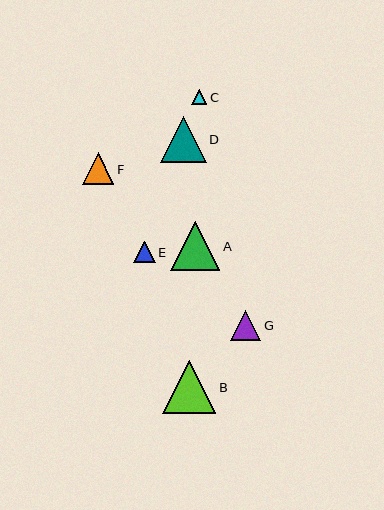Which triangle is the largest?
Triangle B is the largest with a size of approximately 53 pixels.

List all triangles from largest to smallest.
From largest to smallest: B, A, D, F, G, E, C.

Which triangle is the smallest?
Triangle C is the smallest with a size of approximately 15 pixels.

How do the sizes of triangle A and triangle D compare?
Triangle A and triangle D are approximately the same size.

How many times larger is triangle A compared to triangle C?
Triangle A is approximately 3.2 times the size of triangle C.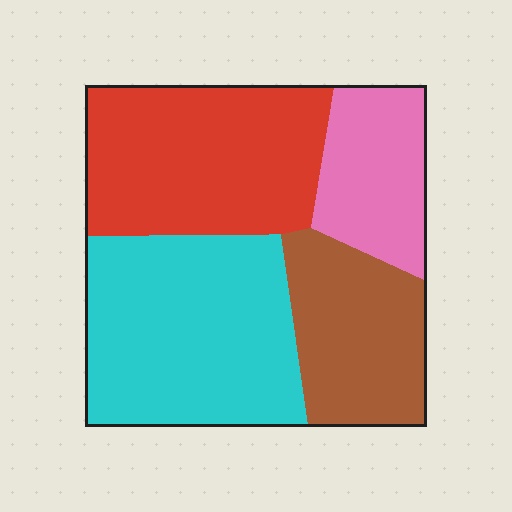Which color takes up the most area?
Cyan, at roughly 35%.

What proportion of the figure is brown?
Brown takes up about one fifth (1/5) of the figure.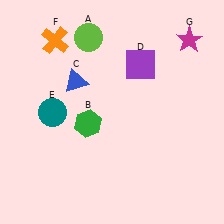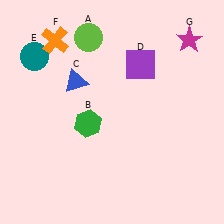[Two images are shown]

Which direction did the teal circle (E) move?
The teal circle (E) moved up.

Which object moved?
The teal circle (E) moved up.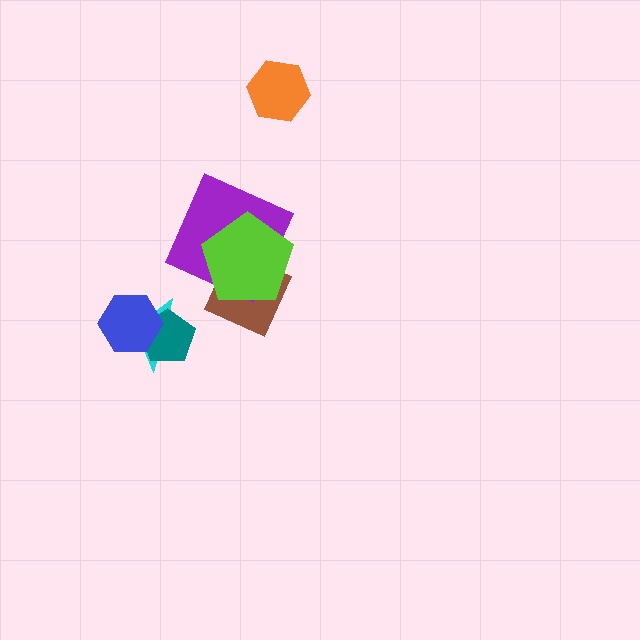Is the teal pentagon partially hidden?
Yes, it is partially covered by another shape.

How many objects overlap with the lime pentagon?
2 objects overlap with the lime pentagon.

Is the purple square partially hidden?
Yes, it is partially covered by another shape.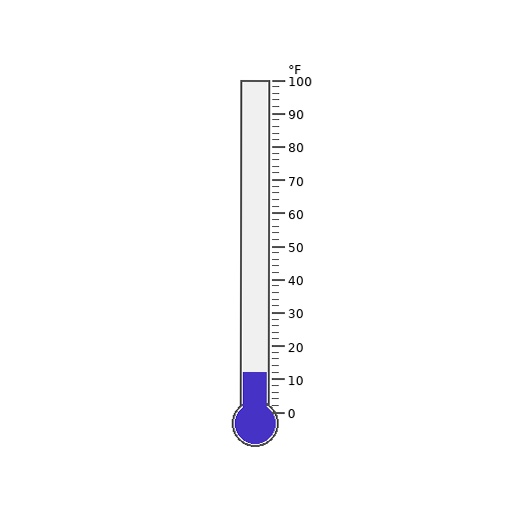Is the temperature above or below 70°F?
The temperature is below 70°F.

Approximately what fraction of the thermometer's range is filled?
The thermometer is filled to approximately 10% of its range.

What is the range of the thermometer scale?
The thermometer scale ranges from 0°F to 100°F.